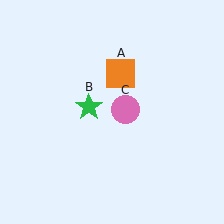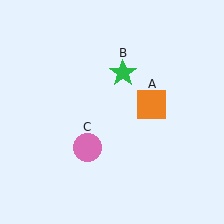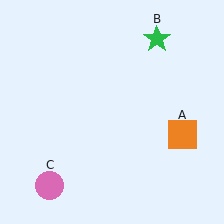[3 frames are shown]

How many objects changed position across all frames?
3 objects changed position: orange square (object A), green star (object B), pink circle (object C).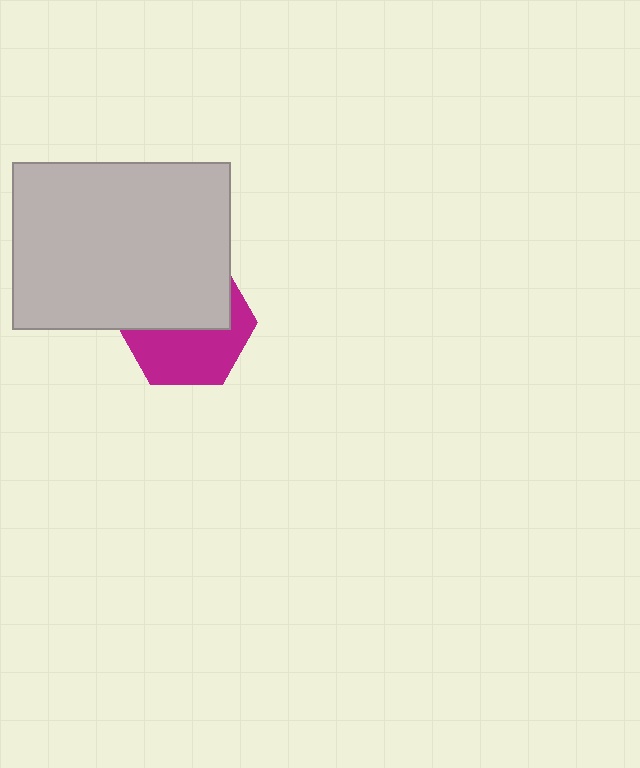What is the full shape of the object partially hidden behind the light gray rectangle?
The partially hidden object is a magenta hexagon.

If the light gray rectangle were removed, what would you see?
You would see the complete magenta hexagon.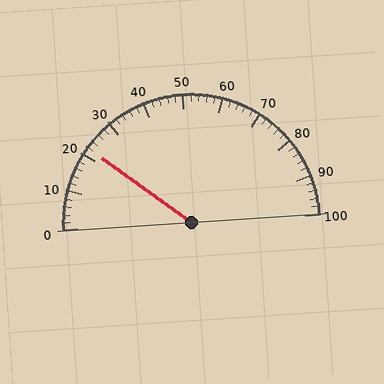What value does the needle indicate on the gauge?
The needle indicates approximately 22.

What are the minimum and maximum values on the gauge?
The gauge ranges from 0 to 100.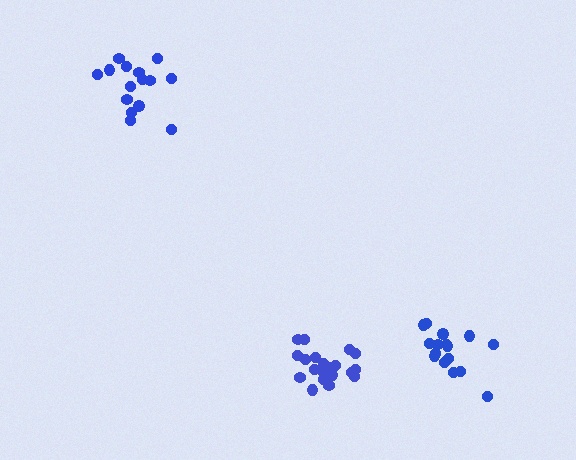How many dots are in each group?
Group 1: 16 dots, Group 2: 20 dots, Group 3: 16 dots (52 total).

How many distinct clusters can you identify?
There are 3 distinct clusters.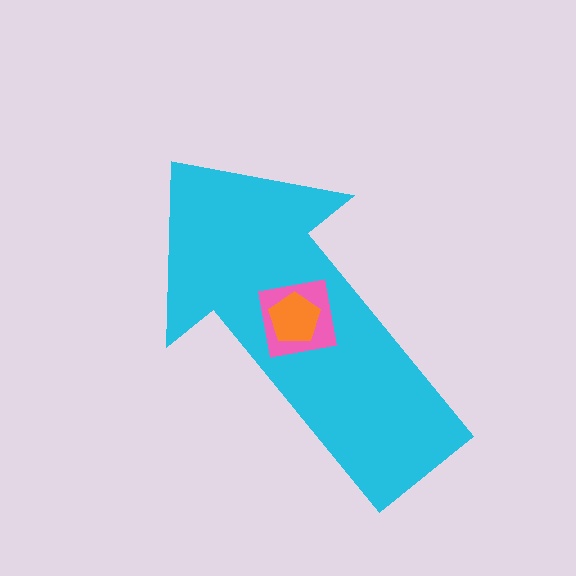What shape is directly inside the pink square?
The orange pentagon.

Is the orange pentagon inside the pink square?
Yes.